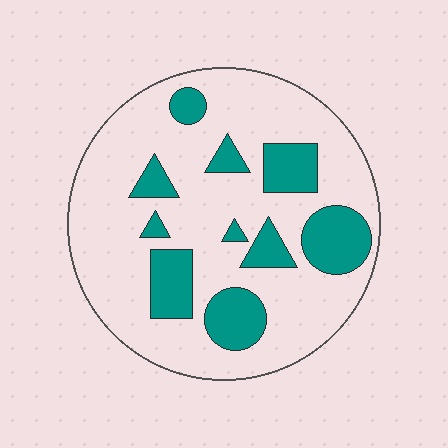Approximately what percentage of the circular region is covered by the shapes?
Approximately 25%.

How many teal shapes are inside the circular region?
10.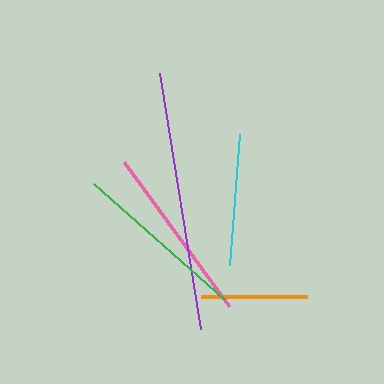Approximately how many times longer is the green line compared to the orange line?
The green line is approximately 1.6 times the length of the orange line.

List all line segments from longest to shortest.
From longest to shortest: purple, pink, green, cyan, orange.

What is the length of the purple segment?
The purple segment is approximately 260 pixels long.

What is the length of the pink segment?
The pink segment is approximately 178 pixels long.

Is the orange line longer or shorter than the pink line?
The pink line is longer than the orange line.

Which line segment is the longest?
The purple line is the longest at approximately 260 pixels.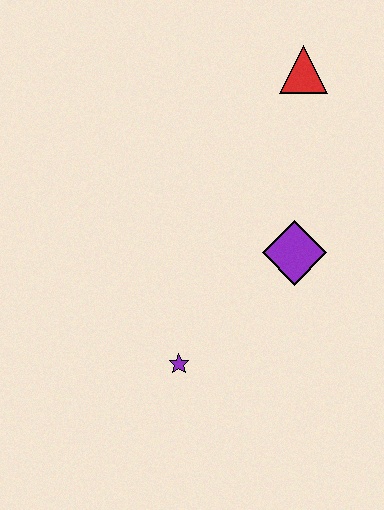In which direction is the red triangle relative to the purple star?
The red triangle is above the purple star.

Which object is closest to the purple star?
The purple diamond is closest to the purple star.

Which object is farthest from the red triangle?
The purple star is farthest from the red triangle.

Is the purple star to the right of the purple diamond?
No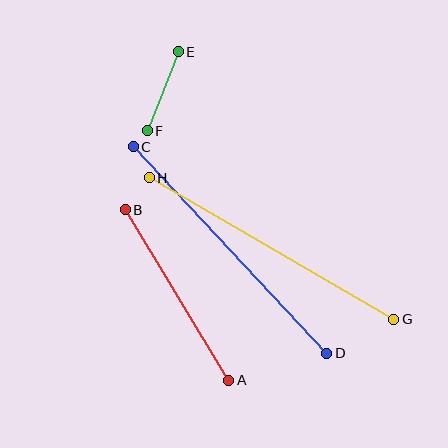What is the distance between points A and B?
The distance is approximately 199 pixels.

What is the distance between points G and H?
The distance is approximately 282 pixels.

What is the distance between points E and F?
The distance is approximately 85 pixels.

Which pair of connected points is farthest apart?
Points C and D are farthest apart.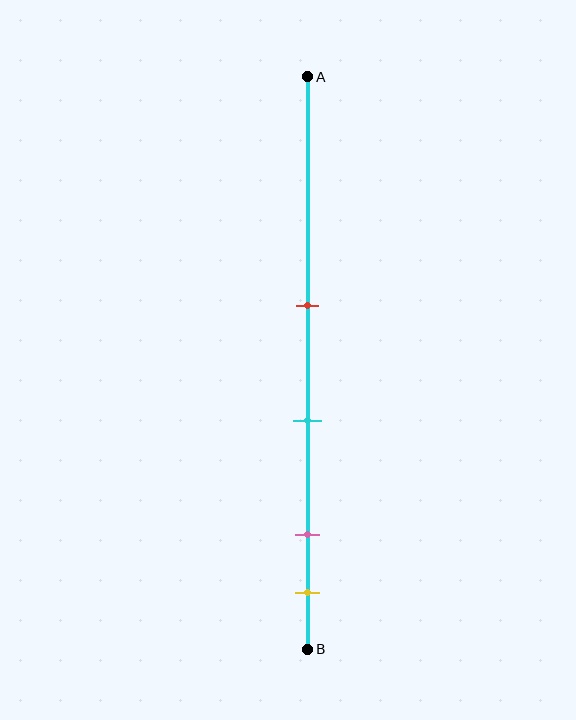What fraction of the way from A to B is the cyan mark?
The cyan mark is approximately 60% (0.6) of the way from A to B.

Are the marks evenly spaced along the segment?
No, the marks are not evenly spaced.